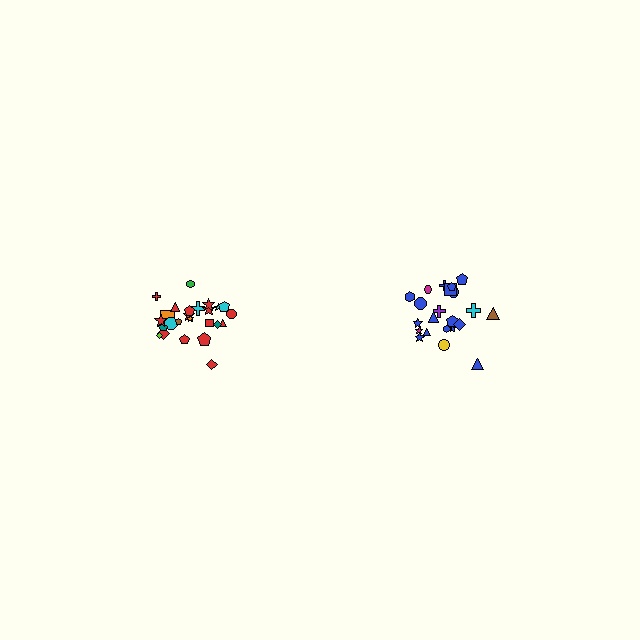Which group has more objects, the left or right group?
The left group.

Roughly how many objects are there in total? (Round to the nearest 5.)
Roughly 45 objects in total.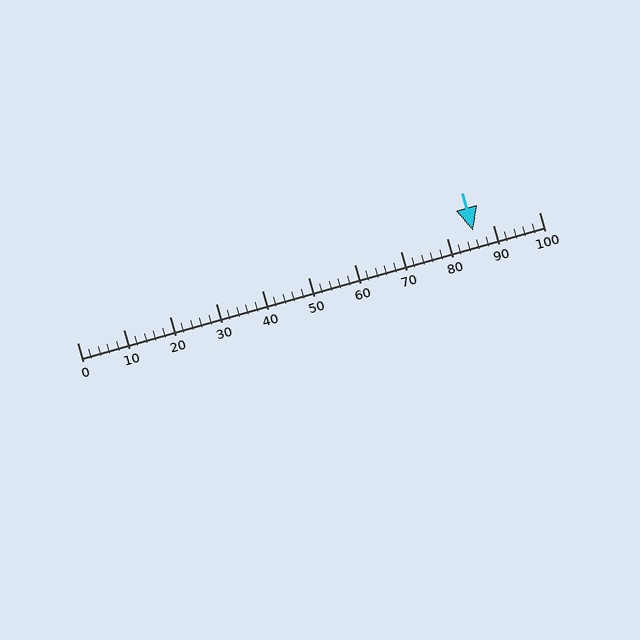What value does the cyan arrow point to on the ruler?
The cyan arrow points to approximately 86.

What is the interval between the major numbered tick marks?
The major tick marks are spaced 10 units apart.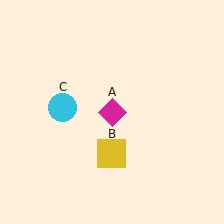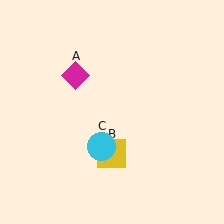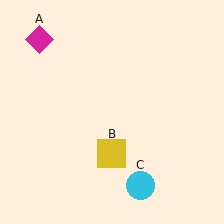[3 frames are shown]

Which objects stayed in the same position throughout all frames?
Yellow square (object B) remained stationary.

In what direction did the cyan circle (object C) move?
The cyan circle (object C) moved down and to the right.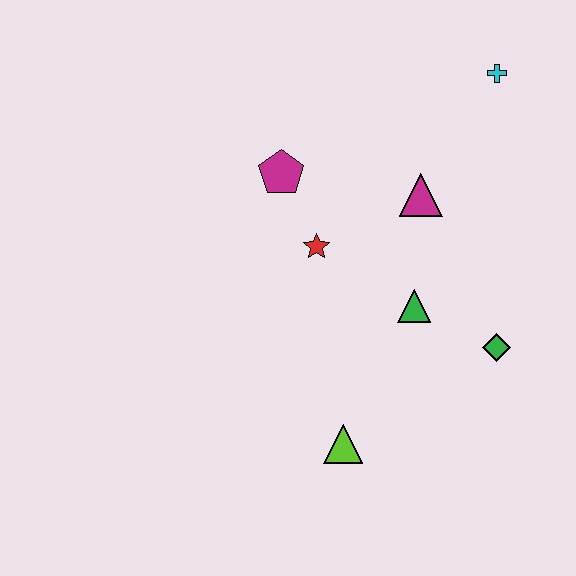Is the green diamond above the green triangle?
No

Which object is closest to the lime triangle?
The green triangle is closest to the lime triangle.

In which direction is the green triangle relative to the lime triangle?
The green triangle is above the lime triangle.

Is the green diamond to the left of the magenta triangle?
No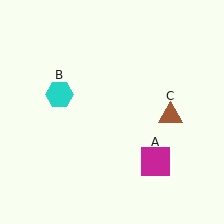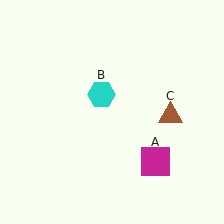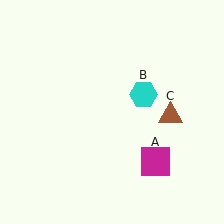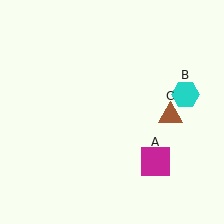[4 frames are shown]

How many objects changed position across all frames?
1 object changed position: cyan hexagon (object B).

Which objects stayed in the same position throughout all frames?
Magenta square (object A) and brown triangle (object C) remained stationary.